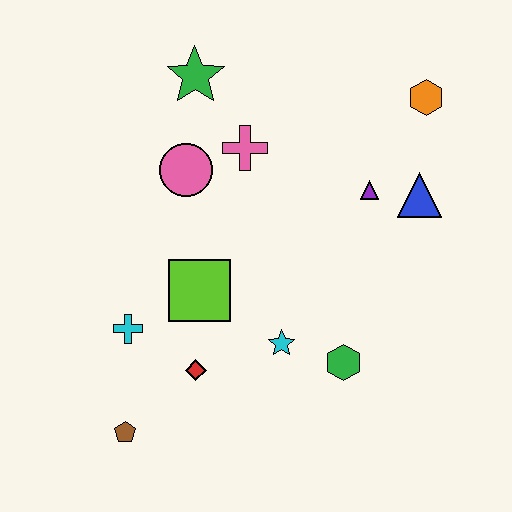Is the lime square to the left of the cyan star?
Yes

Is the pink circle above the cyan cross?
Yes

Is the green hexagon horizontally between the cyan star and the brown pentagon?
No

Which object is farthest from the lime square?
The orange hexagon is farthest from the lime square.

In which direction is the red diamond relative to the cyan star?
The red diamond is to the left of the cyan star.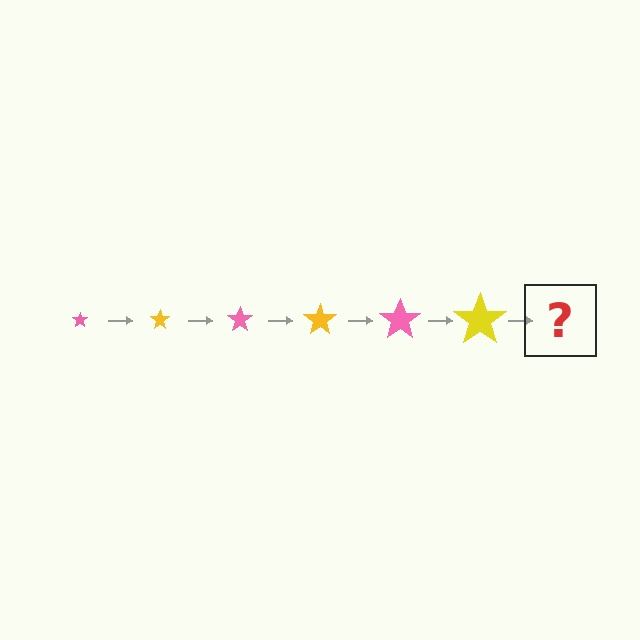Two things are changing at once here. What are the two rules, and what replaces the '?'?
The two rules are that the star grows larger each step and the color cycles through pink and yellow. The '?' should be a pink star, larger than the previous one.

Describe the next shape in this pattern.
It should be a pink star, larger than the previous one.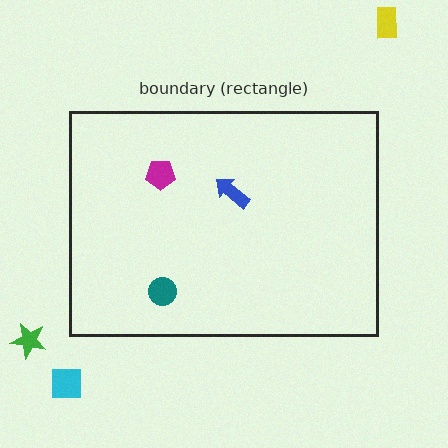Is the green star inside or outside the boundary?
Outside.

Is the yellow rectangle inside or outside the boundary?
Outside.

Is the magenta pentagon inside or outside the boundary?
Inside.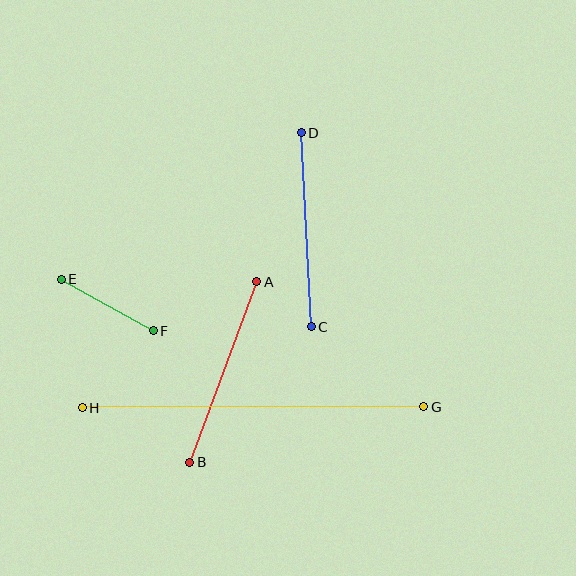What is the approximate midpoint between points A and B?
The midpoint is at approximately (223, 372) pixels.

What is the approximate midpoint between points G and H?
The midpoint is at approximately (253, 407) pixels.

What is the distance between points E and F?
The distance is approximately 106 pixels.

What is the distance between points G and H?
The distance is approximately 341 pixels.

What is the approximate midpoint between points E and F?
The midpoint is at approximately (107, 305) pixels.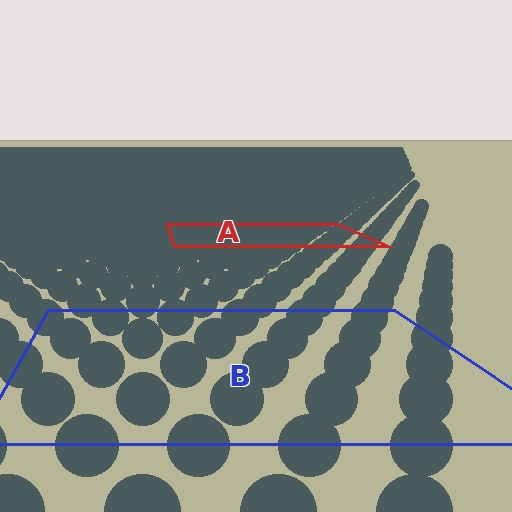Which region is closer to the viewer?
Region B is closer. The texture elements there are larger and more spread out.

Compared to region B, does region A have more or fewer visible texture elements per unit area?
Region A has more texture elements per unit area — they are packed more densely because it is farther away.